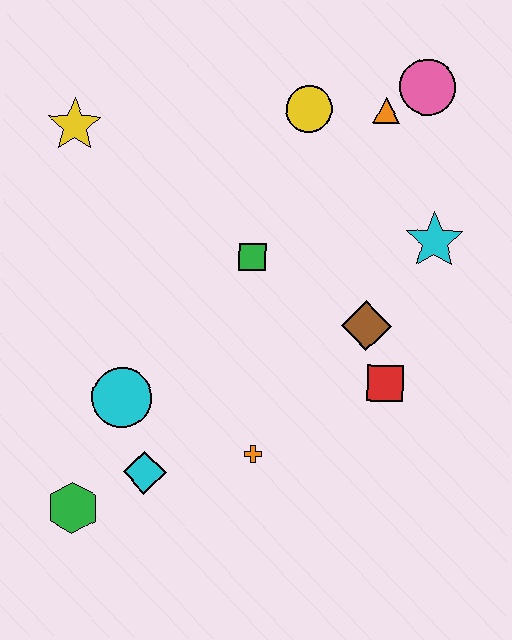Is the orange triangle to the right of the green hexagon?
Yes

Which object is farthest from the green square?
The green hexagon is farthest from the green square.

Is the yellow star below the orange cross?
No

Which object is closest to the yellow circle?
The orange triangle is closest to the yellow circle.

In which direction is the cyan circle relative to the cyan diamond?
The cyan circle is above the cyan diamond.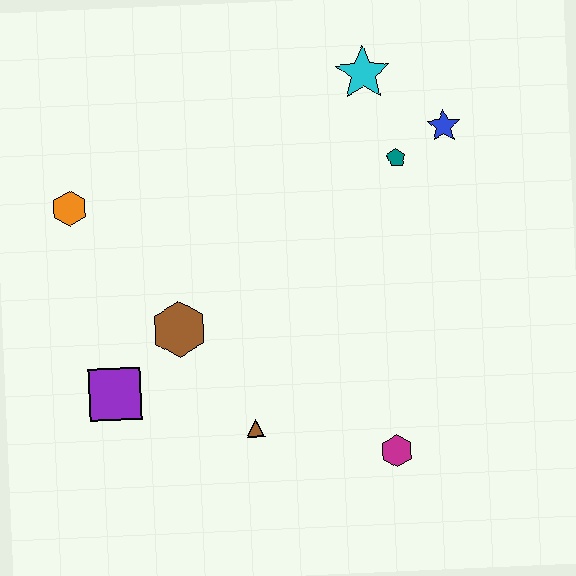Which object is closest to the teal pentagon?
The blue star is closest to the teal pentagon.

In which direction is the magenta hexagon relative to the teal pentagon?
The magenta hexagon is below the teal pentagon.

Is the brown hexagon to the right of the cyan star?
No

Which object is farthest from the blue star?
The purple square is farthest from the blue star.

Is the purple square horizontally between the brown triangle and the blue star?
No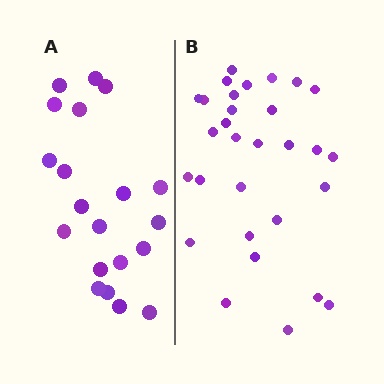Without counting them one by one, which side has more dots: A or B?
Region B (the right region) has more dots.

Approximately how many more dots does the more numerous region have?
Region B has roughly 10 or so more dots than region A.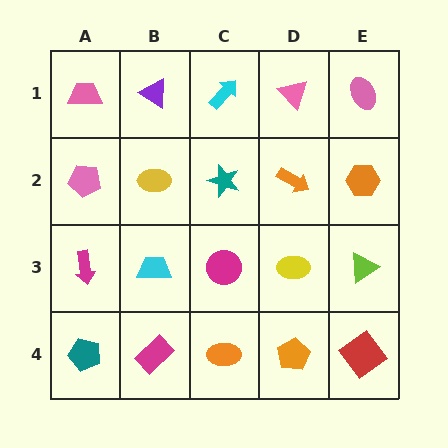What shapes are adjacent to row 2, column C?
A cyan arrow (row 1, column C), a magenta circle (row 3, column C), a yellow ellipse (row 2, column B), an orange arrow (row 2, column D).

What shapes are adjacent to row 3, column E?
An orange hexagon (row 2, column E), a red diamond (row 4, column E), a yellow ellipse (row 3, column D).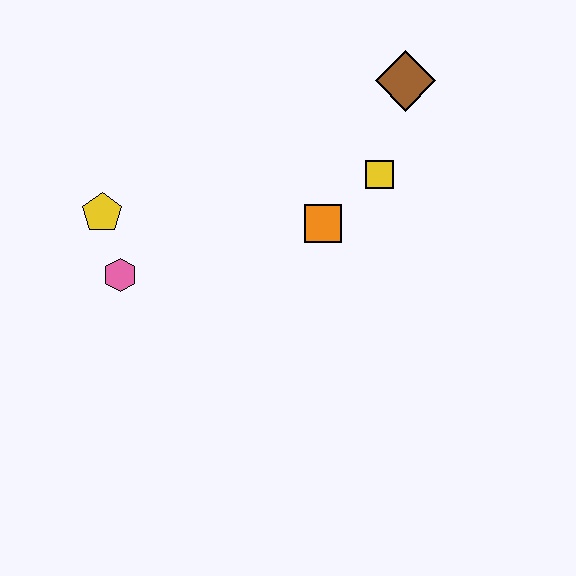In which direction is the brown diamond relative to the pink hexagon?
The brown diamond is to the right of the pink hexagon.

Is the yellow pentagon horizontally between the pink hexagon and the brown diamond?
No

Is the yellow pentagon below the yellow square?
Yes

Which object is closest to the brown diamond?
The yellow square is closest to the brown diamond.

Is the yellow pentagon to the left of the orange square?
Yes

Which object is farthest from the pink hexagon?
The brown diamond is farthest from the pink hexagon.